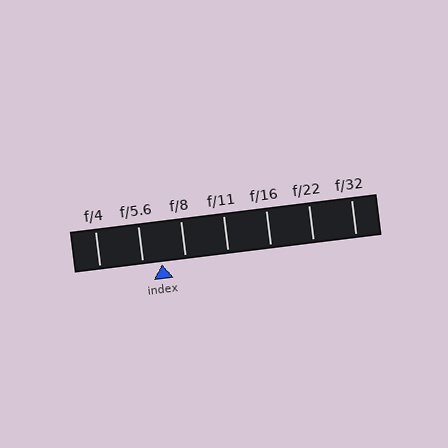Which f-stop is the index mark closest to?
The index mark is closest to f/5.6.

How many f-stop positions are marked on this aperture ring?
There are 7 f-stop positions marked.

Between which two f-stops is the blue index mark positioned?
The index mark is between f/5.6 and f/8.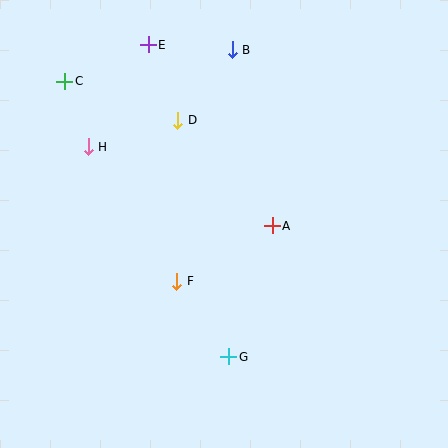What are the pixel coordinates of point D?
Point D is at (178, 120).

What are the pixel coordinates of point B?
Point B is at (232, 50).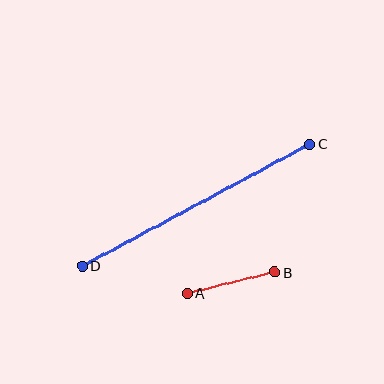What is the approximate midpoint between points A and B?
The midpoint is at approximately (231, 283) pixels.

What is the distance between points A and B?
The distance is approximately 90 pixels.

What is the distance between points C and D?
The distance is approximately 258 pixels.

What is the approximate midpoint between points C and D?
The midpoint is at approximately (196, 205) pixels.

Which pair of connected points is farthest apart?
Points C and D are farthest apart.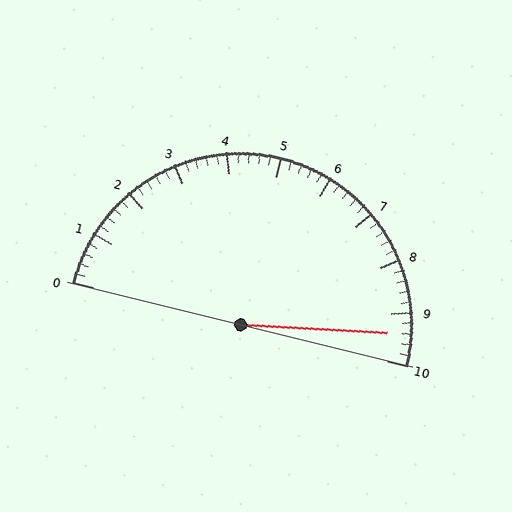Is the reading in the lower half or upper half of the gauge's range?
The reading is in the upper half of the range (0 to 10).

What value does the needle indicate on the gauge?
The needle indicates approximately 9.4.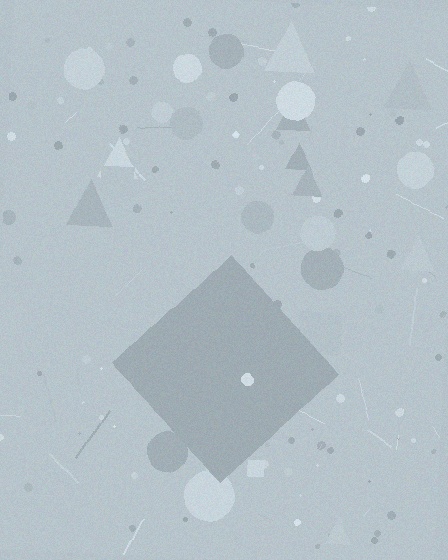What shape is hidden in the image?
A diamond is hidden in the image.